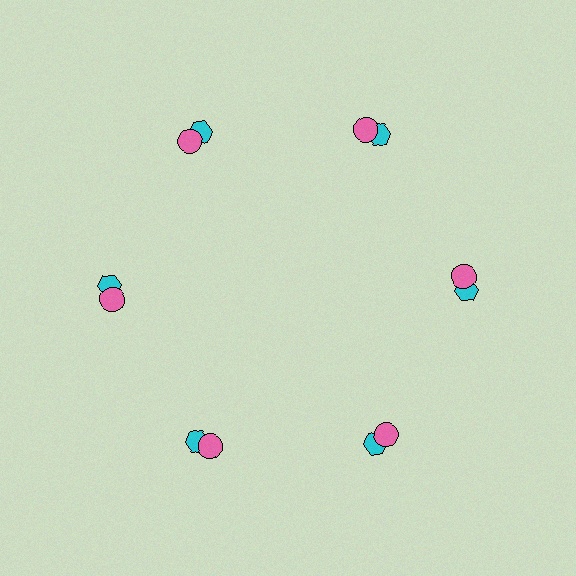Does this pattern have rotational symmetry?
Yes, this pattern has 6-fold rotational symmetry. It looks the same after rotating 60 degrees around the center.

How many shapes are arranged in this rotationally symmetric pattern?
There are 12 shapes, arranged in 6 groups of 2.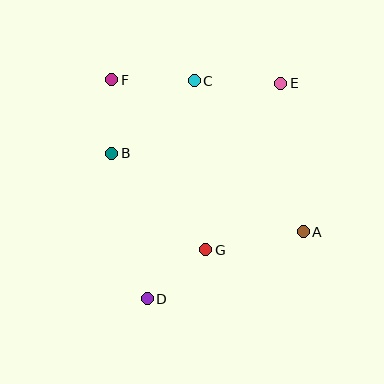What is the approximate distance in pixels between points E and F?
The distance between E and F is approximately 169 pixels.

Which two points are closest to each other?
Points B and F are closest to each other.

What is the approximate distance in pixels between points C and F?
The distance between C and F is approximately 83 pixels.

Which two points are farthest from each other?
Points D and E are farthest from each other.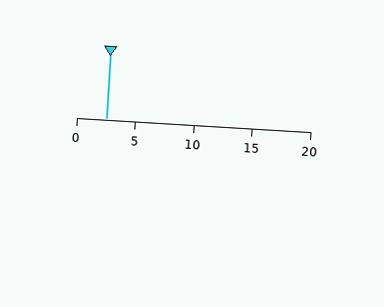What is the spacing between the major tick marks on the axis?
The major ticks are spaced 5 apart.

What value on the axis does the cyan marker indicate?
The marker indicates approximately 2.5.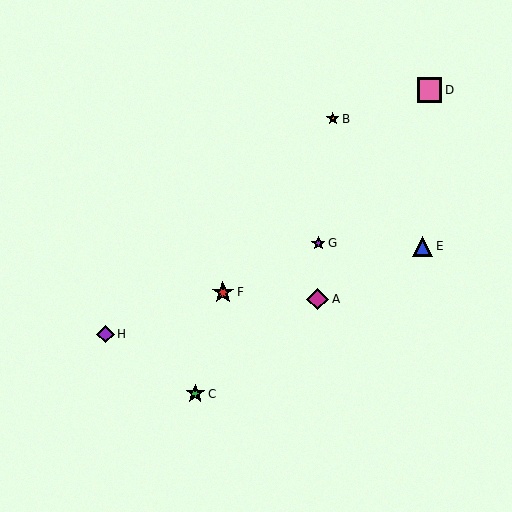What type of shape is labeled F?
Shape F is a red star.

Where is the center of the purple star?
The center of the purple star is at (318, 243).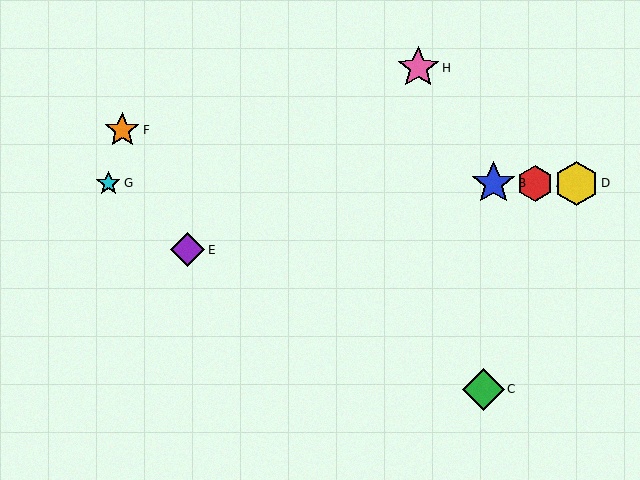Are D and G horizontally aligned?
Yes, both are at y≈183.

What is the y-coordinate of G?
Object G is at y≈183.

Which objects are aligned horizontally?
Objects A, B, D, G are aligned horizontally.